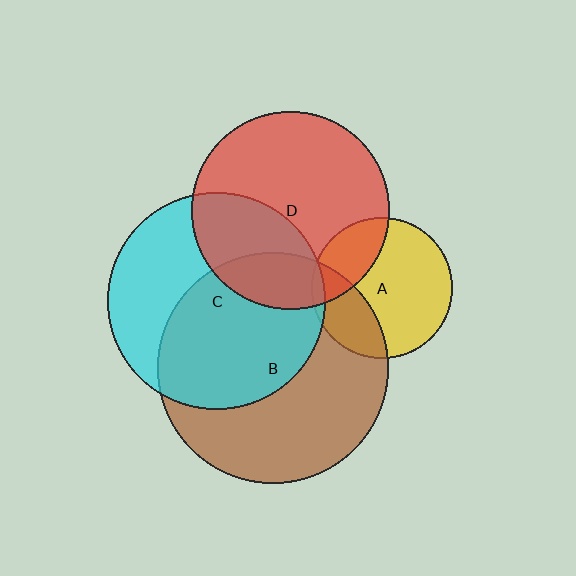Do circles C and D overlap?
Yes.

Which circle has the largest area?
Circle B (brown).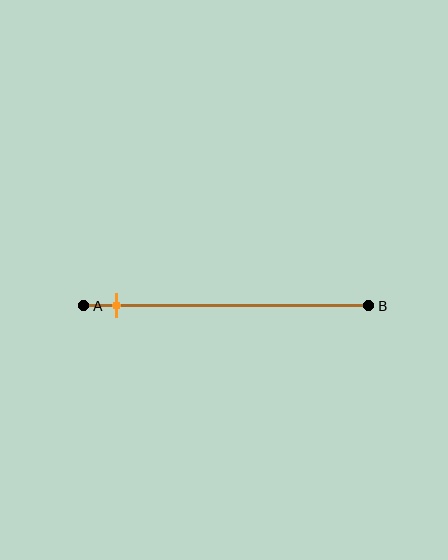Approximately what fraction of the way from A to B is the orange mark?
The orange mark is approximately 10% of the way from A to B.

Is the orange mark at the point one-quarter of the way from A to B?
No, the mark is at about 10% from A, not at the 25% one-quarter point.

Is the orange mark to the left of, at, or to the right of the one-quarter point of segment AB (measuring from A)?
The orange mark is to the left of the one-quarter point of segment AB.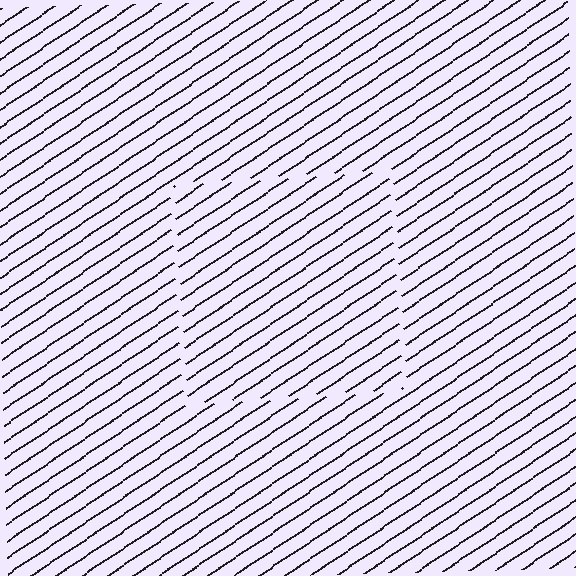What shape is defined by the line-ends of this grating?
An illusory square. The interior of the shape contains the same grating, shifted by half a period — the contour is defined by the phase discontinuity where line-ends from the inner and outer gratings abut.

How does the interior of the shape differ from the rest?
The interior of the shape contains the same grating, shifted by half a period — the contour is defined by the phase discontinuity where line-ends from the inner and outer gratings abut.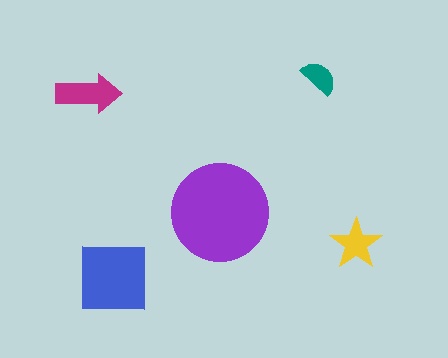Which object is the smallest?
The teal semicircle.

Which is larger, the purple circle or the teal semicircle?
The purple circle.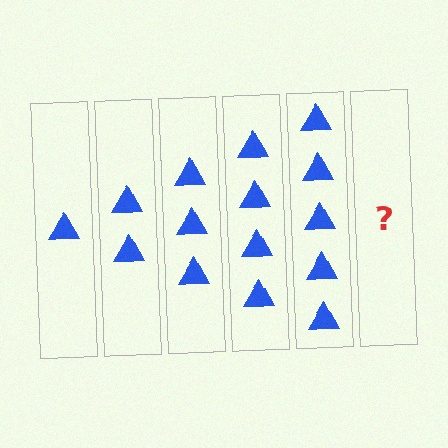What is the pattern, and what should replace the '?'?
The pattern is that each step adds one more triangle. The '?' should be 6 triangles.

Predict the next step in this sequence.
The next step is 6 triangles.